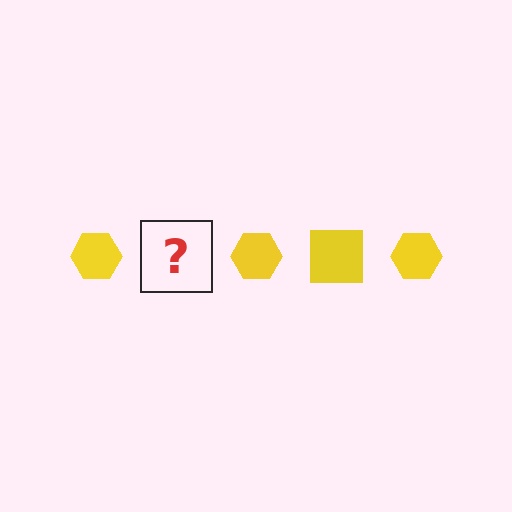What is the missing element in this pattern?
The missing element is a yellow square.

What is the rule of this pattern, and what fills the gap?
The rule is that the pattern cycles through hexagon, square shapes in yellow. The gap should be filled with a yellow square.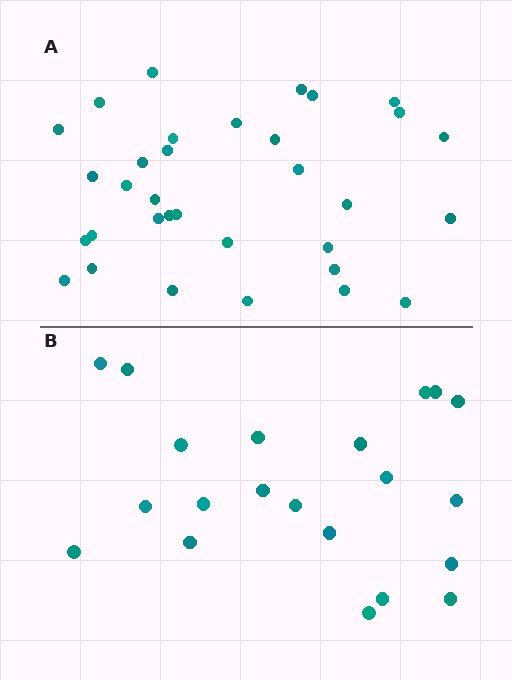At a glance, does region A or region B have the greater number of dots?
Region A (the top region) has more dots.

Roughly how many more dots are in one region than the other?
Region A has roughly 12 or so more dots than region B.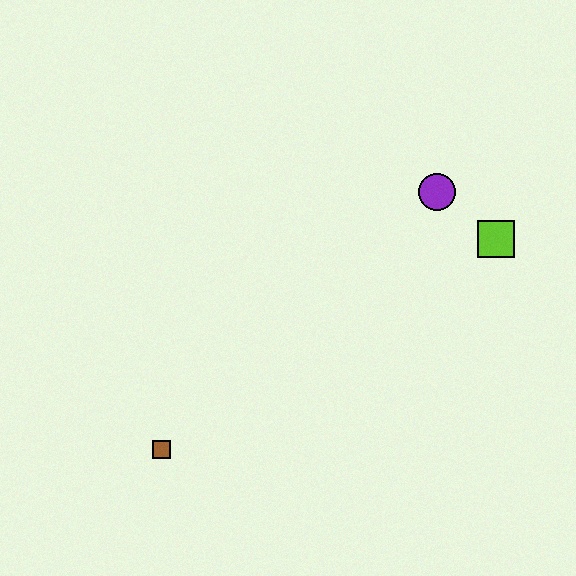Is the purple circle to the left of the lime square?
Yes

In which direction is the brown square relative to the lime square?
The brown square is to the left of the lime square.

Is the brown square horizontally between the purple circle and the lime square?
No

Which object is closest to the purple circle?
The lime square is closest to the purple circle.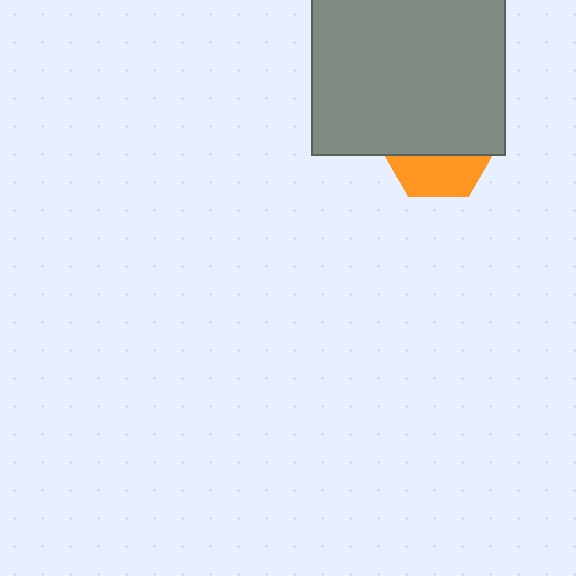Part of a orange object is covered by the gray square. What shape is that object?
It is a hexagon.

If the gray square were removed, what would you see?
You would see the complete orange hexagon.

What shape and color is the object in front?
The object in front is a gray square.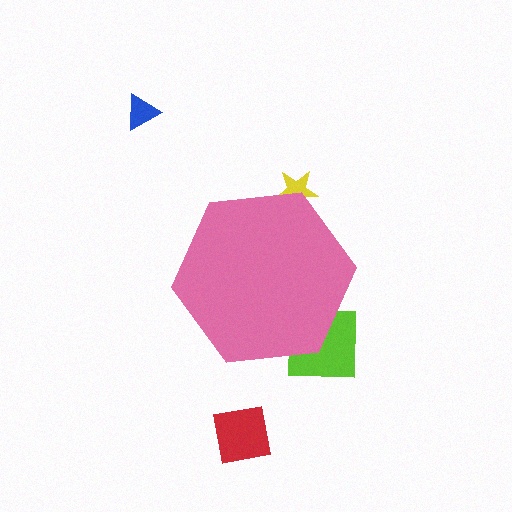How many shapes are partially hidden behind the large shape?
2 shapes are partially hidden.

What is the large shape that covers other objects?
A pink hexagon.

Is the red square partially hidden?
No, the red square is fully visible.